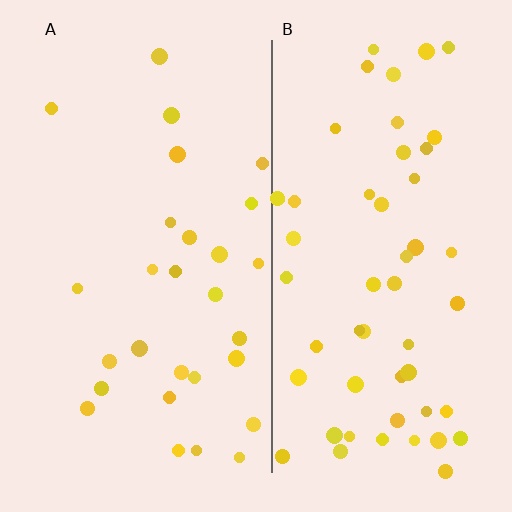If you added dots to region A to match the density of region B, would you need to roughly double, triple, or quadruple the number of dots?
Approximately double.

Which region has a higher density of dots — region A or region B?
B (the right).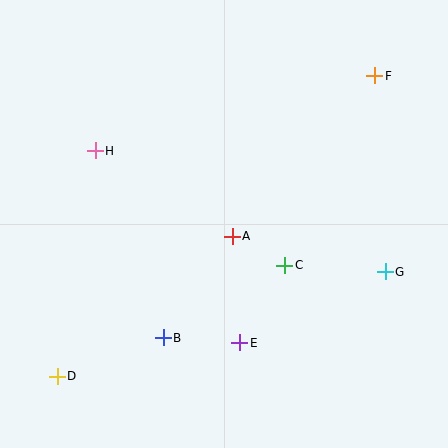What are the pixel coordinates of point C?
Point C is at (285, 265).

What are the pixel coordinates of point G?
Point G is at (385, 272).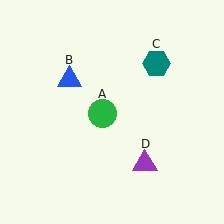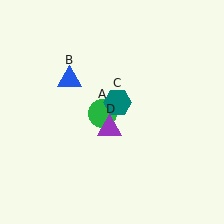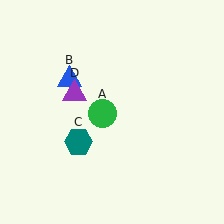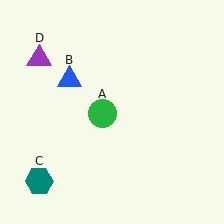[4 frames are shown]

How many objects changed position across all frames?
2 objects changed position: teal hexagon (object C), purple triangle (object D).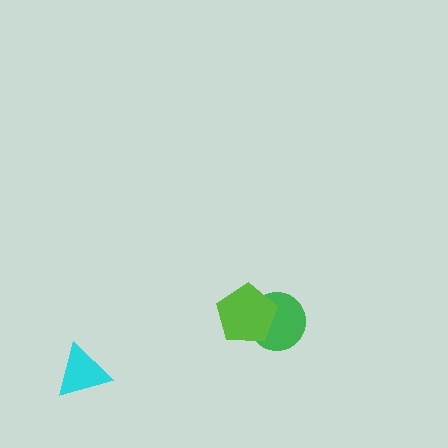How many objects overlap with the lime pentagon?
1 object overlaps with the lime pentagon.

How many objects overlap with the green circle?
1 object overlaps with the green circle.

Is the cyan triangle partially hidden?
No, no other shape covers it.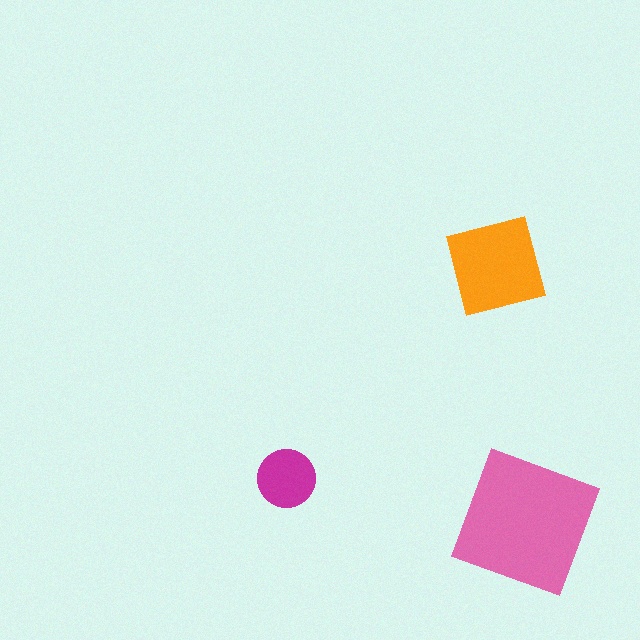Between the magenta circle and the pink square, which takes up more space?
The pink square.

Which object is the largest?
The pink square.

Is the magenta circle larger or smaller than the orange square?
Smaller.